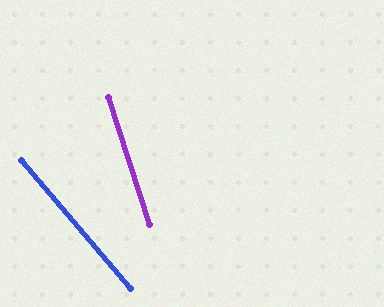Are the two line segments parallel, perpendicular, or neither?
Neither parallel nor perpendicular — they differ by about 22°.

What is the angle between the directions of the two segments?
Approximately 22 degrees.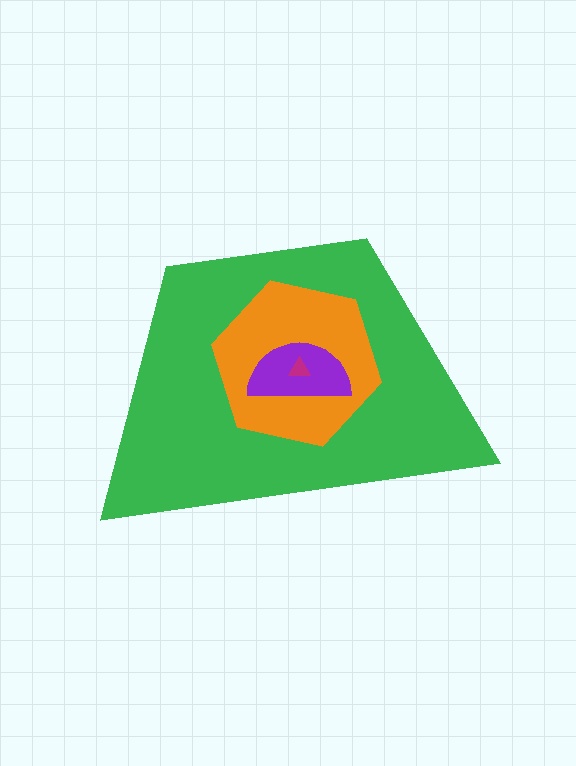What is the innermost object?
The magenta triangle.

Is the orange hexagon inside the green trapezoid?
Yes.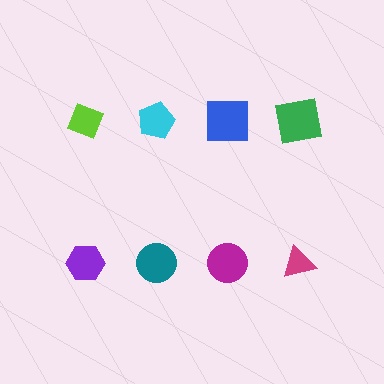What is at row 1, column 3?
A blue square.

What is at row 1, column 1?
A lime diamond.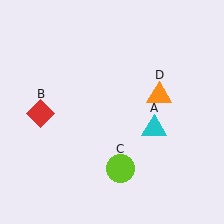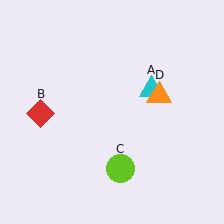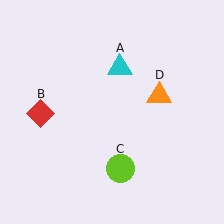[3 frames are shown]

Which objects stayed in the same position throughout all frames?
Red diamond (object B) and lime circle (object C) and orange triangle (object D) remained stationary.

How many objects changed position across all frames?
1 object changed position: cyan triangle (object A).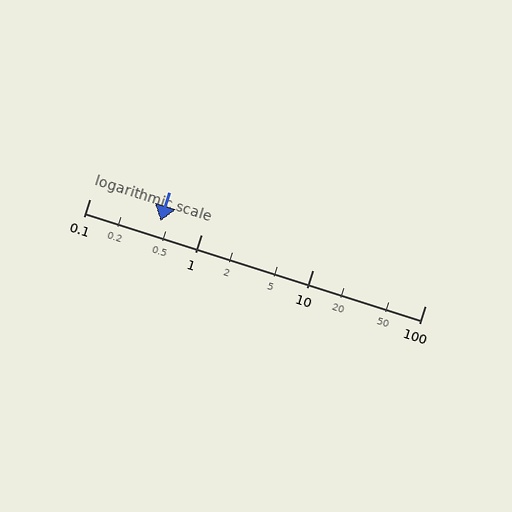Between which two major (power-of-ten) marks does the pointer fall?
The pointer is between 0.1 and 1.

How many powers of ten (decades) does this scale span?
The scale spans 3 decades, from 0.1 to 100.